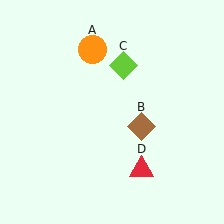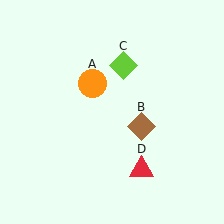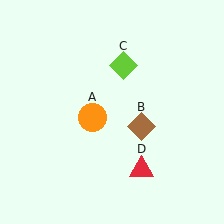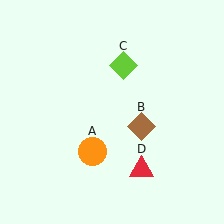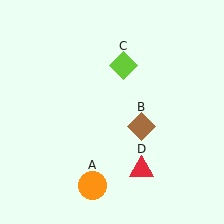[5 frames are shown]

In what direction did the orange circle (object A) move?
The orange circle (object A) moved down.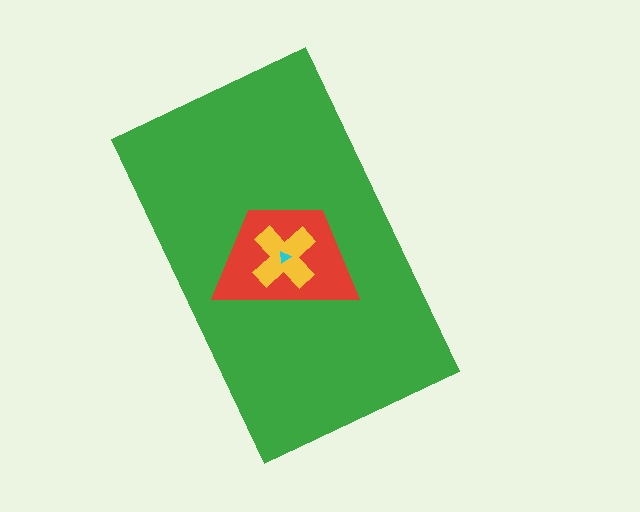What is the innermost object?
The cyan triangle.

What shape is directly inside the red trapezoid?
The yellow cross.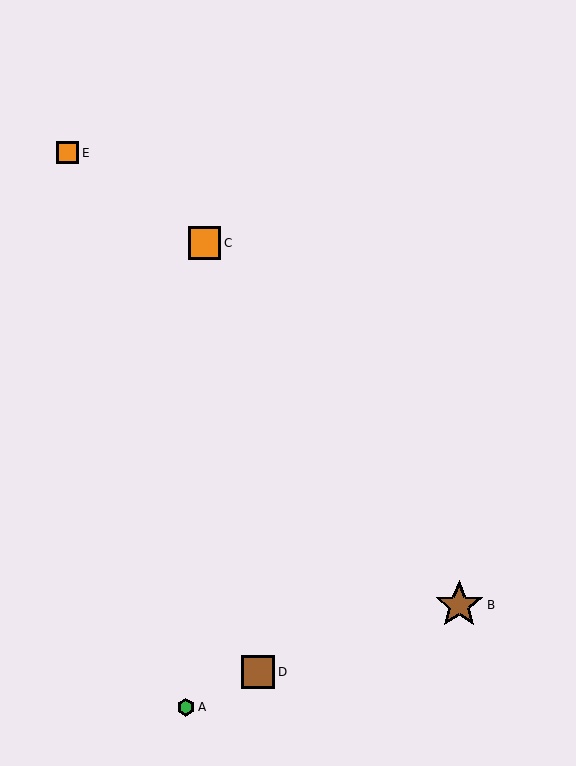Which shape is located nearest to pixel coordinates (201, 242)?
The orange square (labeled C) at (205, 243) is nearest to that location.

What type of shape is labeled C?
Shape C is an orange square.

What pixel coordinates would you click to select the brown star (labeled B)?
Click at (459, 605) to select the brown star B.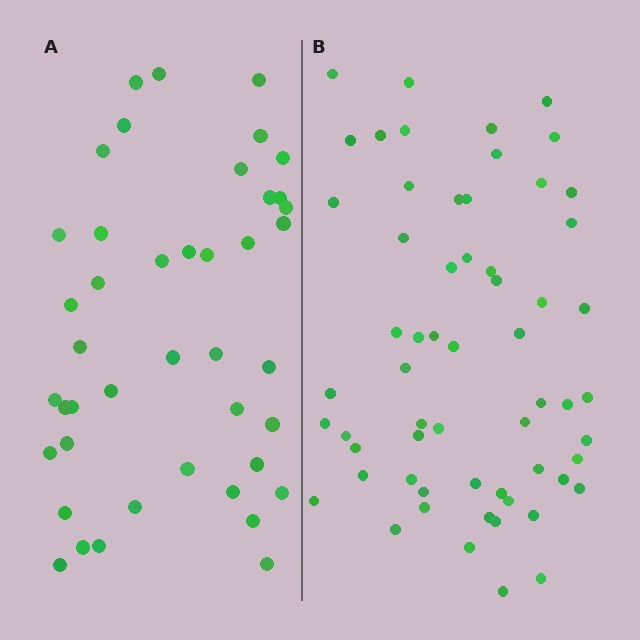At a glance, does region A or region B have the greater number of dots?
Region B (the right region) has more dots.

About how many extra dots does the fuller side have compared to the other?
Region B has approximately 15 more dots than region A.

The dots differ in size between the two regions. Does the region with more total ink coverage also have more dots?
No. Region A has more total ink coverage because its dots are larger, but region B actually contains more individual dots. Total area can be misleading — the number of items is what matters here.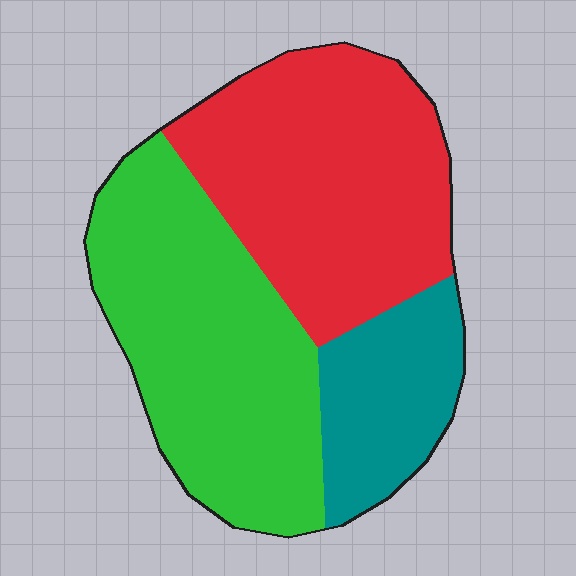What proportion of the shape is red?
Red covers roughly 40% of the shape.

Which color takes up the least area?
Teal, at roughly 20%.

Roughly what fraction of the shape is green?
Green covers about 40% of the shape.